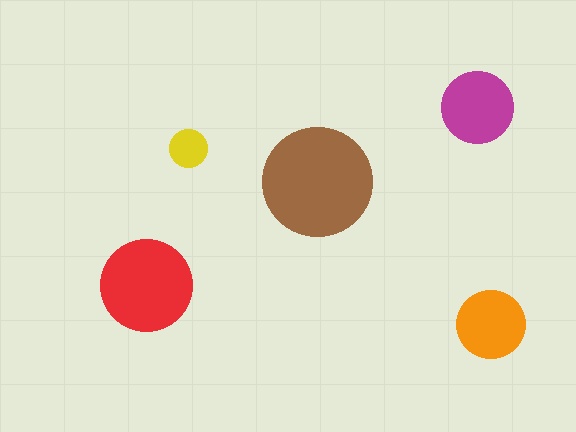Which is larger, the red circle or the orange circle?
The red one.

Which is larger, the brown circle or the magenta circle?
The brown one.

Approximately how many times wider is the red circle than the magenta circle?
About 1.5 times wider.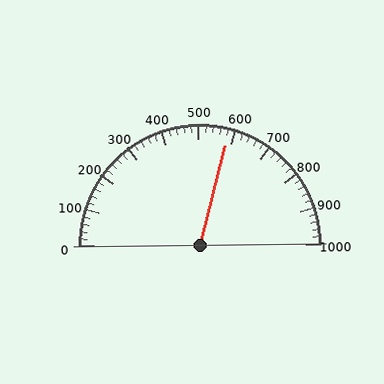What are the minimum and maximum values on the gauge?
The gauge ranges from 0 to 1000.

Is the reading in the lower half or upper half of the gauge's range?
The reading is in the upper half of the range (0 to 1000).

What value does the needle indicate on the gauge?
The needle indicates approximately 580.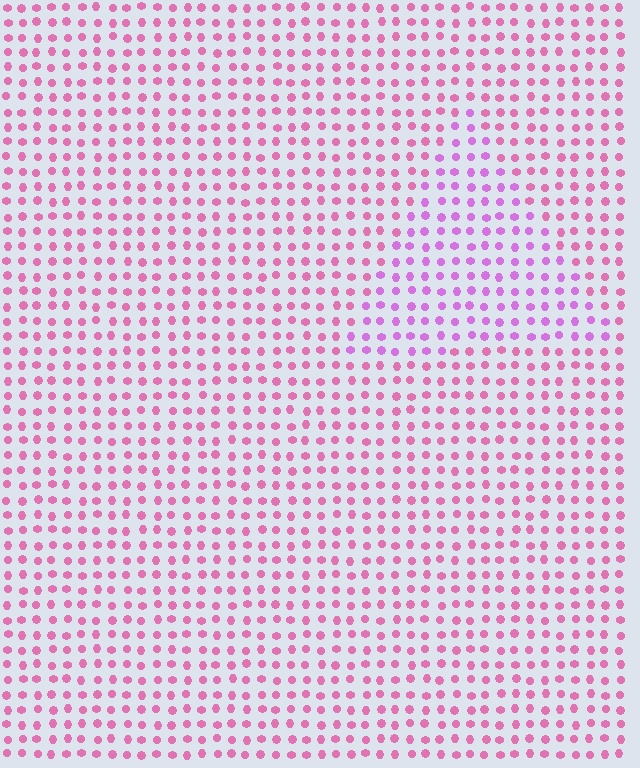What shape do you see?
I see a triangle.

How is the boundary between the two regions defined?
The boundary is defined purely by a slight shift in hue (about 33 degrees). Spacing, size, and orientation are identical on both sides.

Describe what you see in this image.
The image is filled with small pink elements in a uniform arrangement. A triangle-shaped region is visible where the elements are tinted to a slightly different hue, forming a subtle color boundary.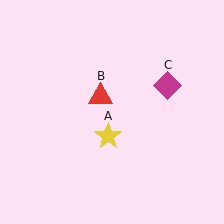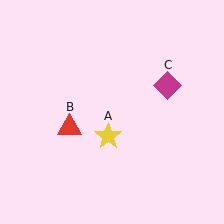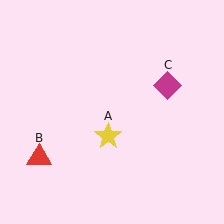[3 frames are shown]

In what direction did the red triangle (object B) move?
The red triangle (object B) moved down and to the left.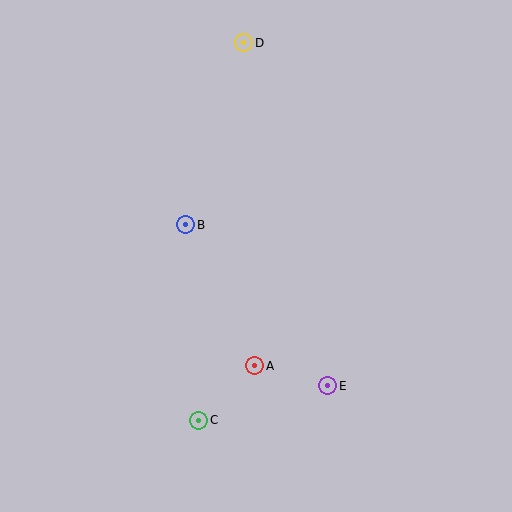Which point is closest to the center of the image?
Point B at (186, 225) is closest to the center.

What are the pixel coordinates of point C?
Point C is at (199, 420).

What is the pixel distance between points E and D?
The distance between E and D is 353 pixels.